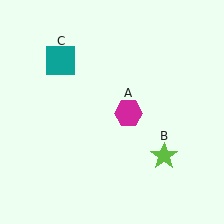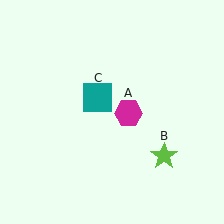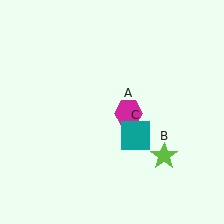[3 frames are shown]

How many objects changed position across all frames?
1 object changed position: teal square (object C).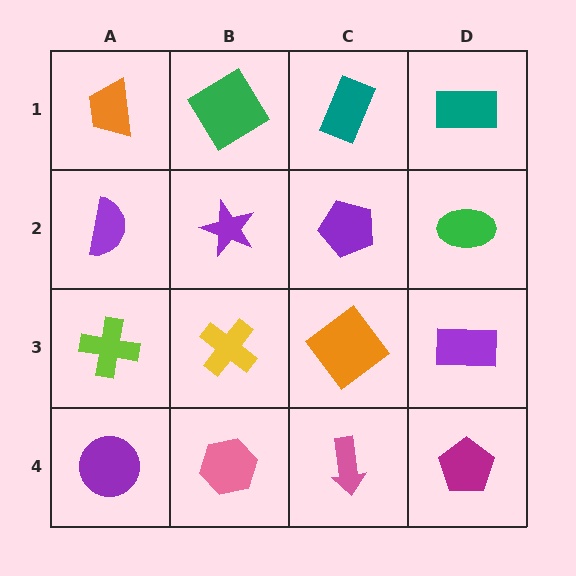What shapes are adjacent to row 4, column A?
A lime cross (row 3, column A), a pink hexagon (row 4, column B).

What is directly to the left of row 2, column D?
A purple pentagon.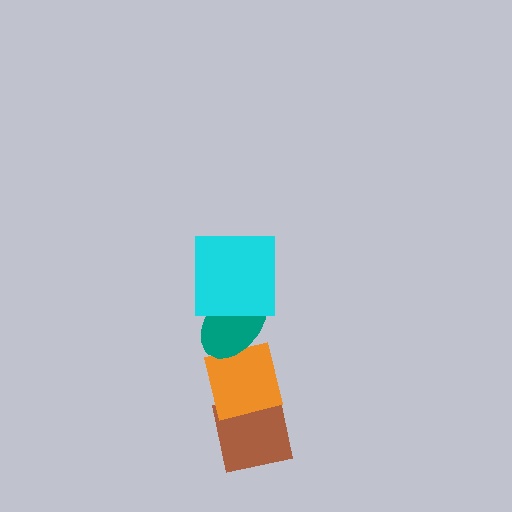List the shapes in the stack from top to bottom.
From top to bottom: the cyan square, the teal ellipse, the orange square, the brown square.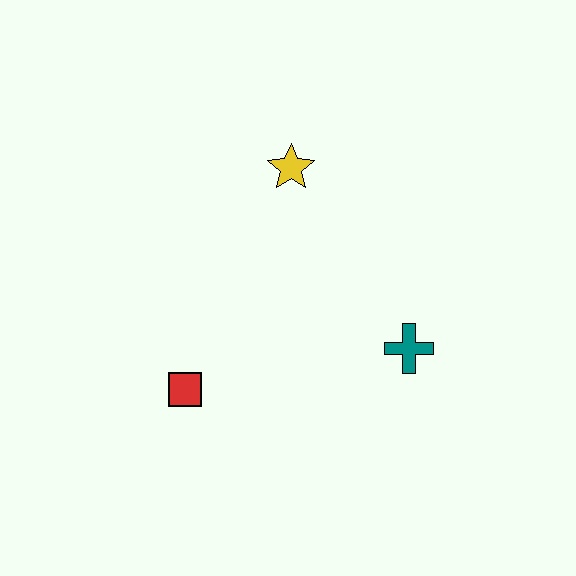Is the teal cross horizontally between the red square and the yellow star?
No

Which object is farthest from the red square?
The yellow star is farthest from the red square.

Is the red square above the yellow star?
No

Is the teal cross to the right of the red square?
Yes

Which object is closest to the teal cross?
The yellow star is closest to the teal cross.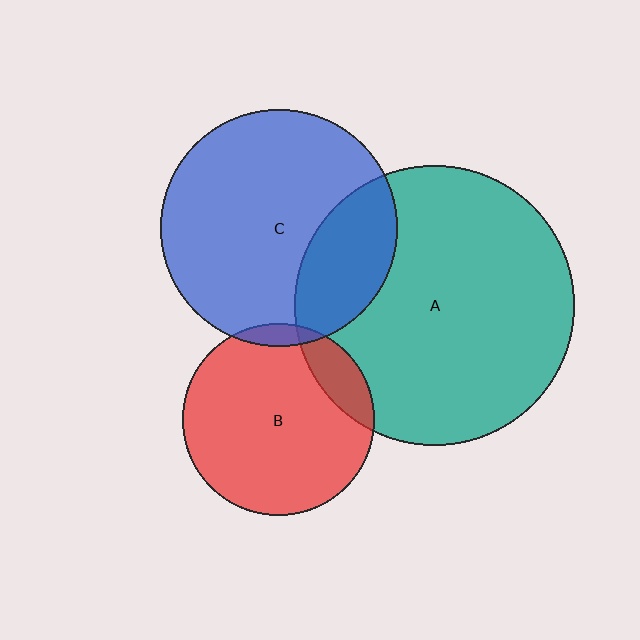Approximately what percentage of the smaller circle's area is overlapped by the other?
Approximately 25%.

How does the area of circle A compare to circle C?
Approximately 1.4 times.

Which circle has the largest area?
Circle A (teal).